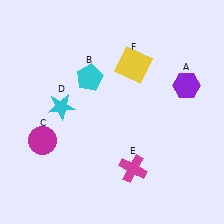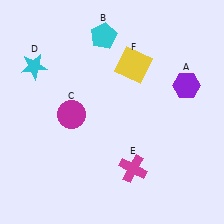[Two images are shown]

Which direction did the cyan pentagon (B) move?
The cyan pentagon (B) moved up.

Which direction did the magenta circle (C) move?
The magenta circle (C) moved right.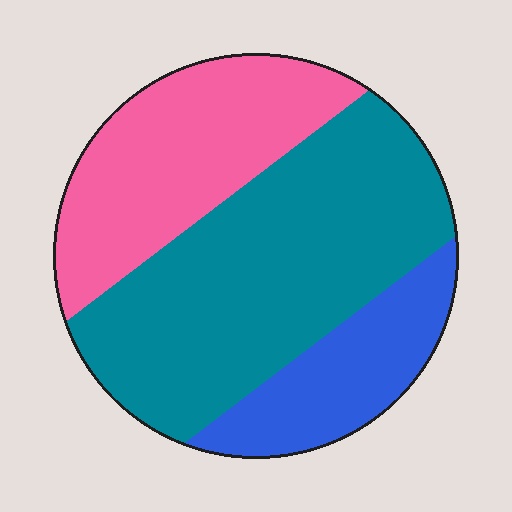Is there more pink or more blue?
Pink.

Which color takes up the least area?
Blue, at roughly 20%.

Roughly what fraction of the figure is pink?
Pink covers around 30% of the figure.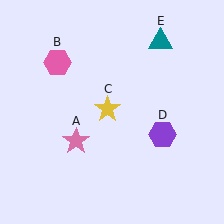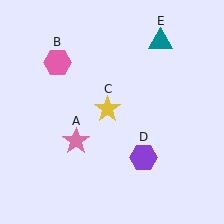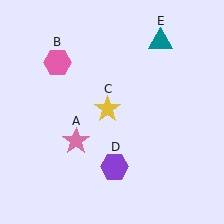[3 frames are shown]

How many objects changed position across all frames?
1 object changed position: purple hexagon (object D).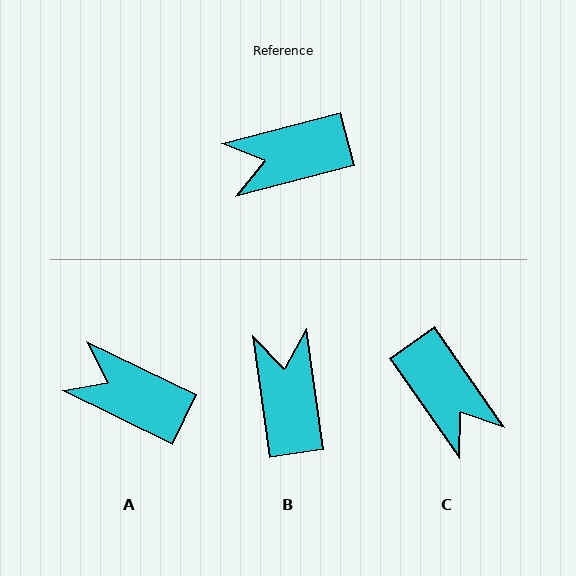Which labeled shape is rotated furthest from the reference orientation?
C, about 110 degrees away.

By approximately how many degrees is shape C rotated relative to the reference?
Approximately 110 degrees counter-clockwise.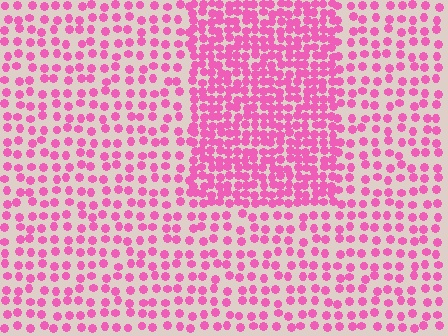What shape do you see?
I see a rectangle.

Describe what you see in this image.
The image contains small pink elements arranged at two different densities. A rectangle-shaped region is visible where the elements are more densely packed than the surrounding area.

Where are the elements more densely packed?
The elements are more densely packed inside the rectangle boundary.